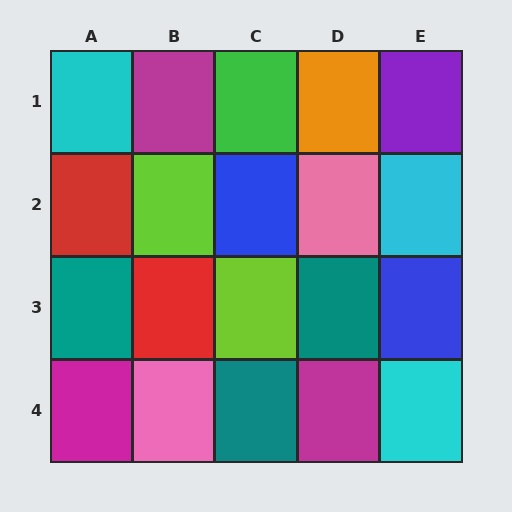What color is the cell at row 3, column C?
Lime.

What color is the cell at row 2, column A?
Red.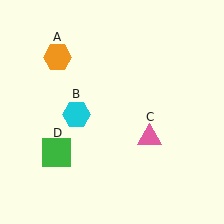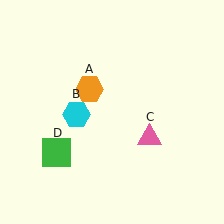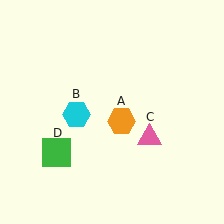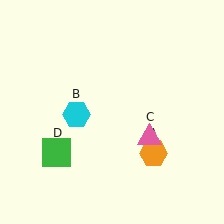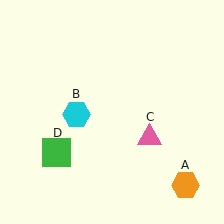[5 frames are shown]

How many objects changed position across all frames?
1 object changed position: orange hexagon (object A).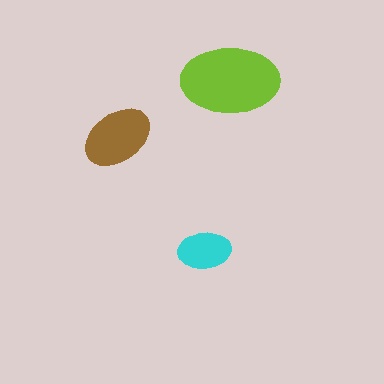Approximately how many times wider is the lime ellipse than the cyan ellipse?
About 2 times wider.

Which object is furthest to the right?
The lime ellipse is rightmost.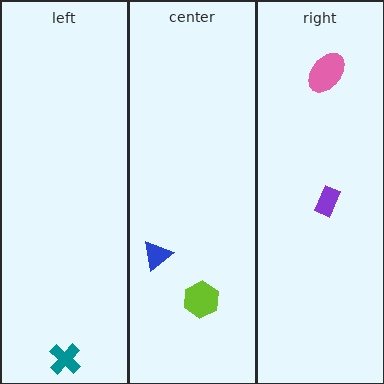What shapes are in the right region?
The purple rectangle, the pink ellipse.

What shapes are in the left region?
The teal cross.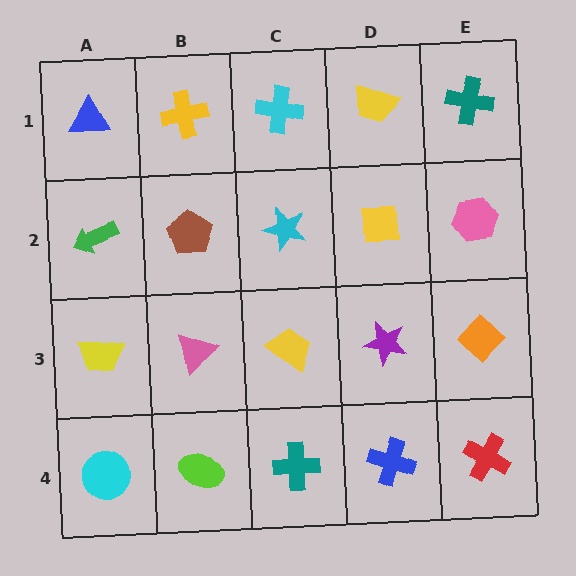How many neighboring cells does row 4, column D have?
3.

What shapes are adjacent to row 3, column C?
A cyan star (row 2, column C), a teal cross (row 4, column C), a pink triangle (row 3, column B), a purple star (row 3, column D).